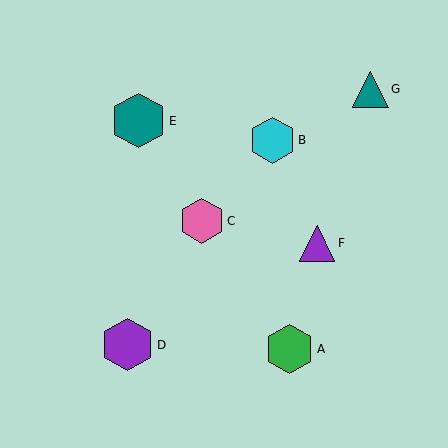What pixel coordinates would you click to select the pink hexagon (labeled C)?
Click at (202, 221) to select the pink hexagon C.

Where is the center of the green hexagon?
The center of the green hexagon is at (290, 349).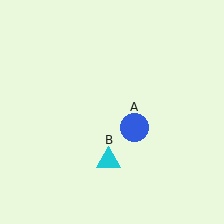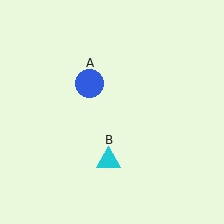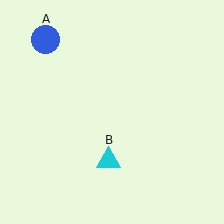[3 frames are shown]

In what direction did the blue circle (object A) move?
The blue circle (object A) moved up and to the left.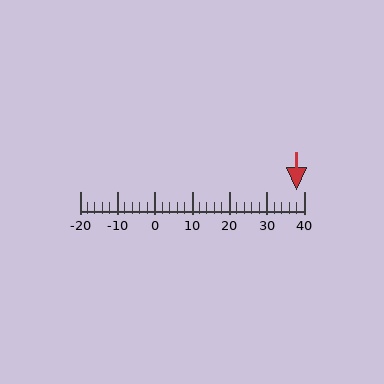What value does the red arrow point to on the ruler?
The red arrow points to approximately 38.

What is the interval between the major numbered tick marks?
The major tick marks are spaced 10 units apart.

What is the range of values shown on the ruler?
The ruler shows values from -20 to 40.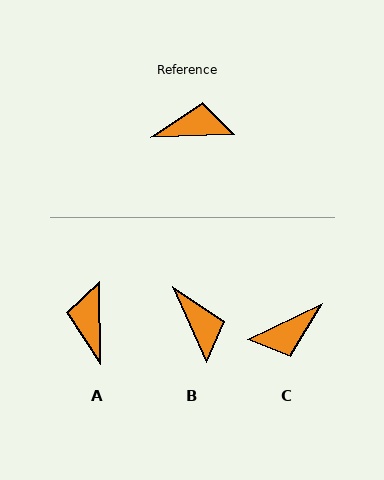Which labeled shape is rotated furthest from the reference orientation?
C, about 155 degrees away.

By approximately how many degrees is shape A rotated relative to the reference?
Approximately 89 degrees counter-clockwise.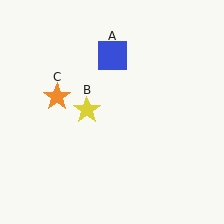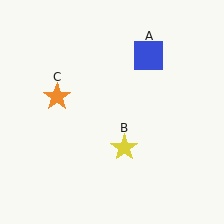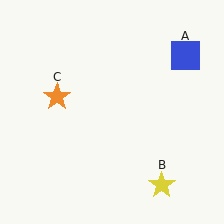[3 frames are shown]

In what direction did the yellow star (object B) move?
The yellow star (object B) moved down and to the right.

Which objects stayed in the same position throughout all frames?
Orange star (object C) remained stationary.